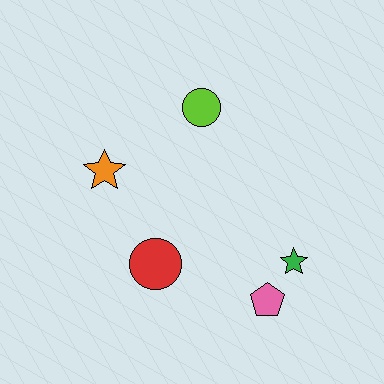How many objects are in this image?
There are 5 objects.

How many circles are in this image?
There are 2 circles.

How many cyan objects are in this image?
There are no cyan objects.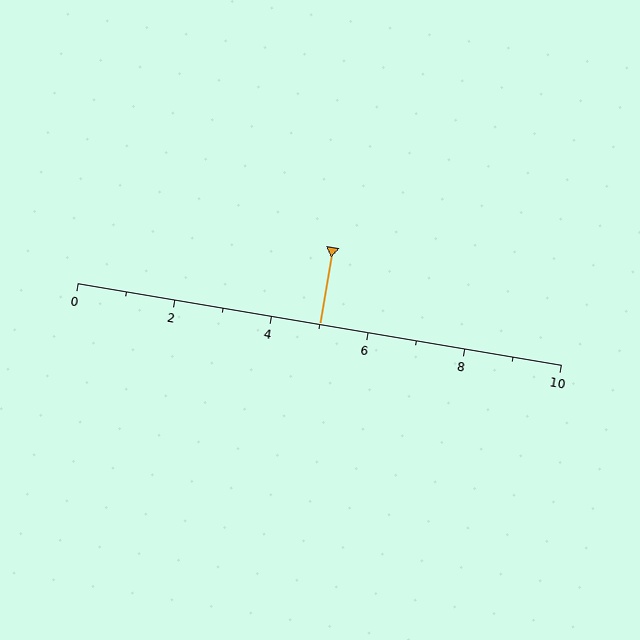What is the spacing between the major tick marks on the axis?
The major ticks are spaced 2 apart.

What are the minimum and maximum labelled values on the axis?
The axis runs from 0 to 10.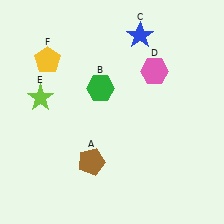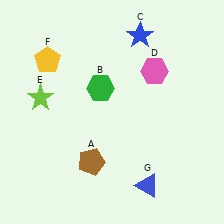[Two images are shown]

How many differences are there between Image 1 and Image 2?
There is 1 difference between the two images.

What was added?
A blue triangle (G) was added in Image 2.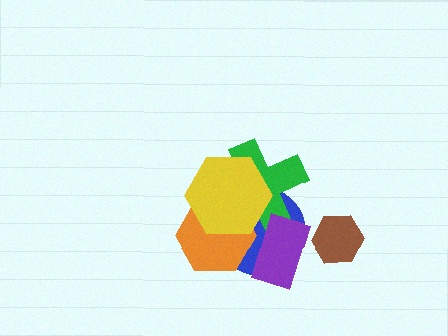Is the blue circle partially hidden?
Yes, it is partially covered by another shape.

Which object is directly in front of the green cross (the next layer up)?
The orange hexagon is directly in front of the green cross.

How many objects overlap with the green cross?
4 objects overlap with the green cross.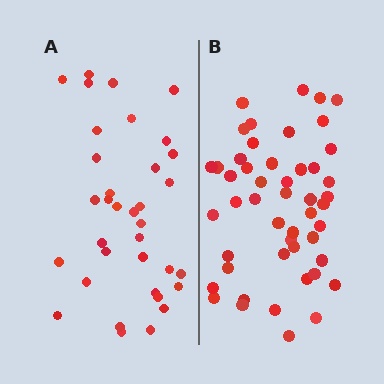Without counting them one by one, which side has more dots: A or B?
Region B (the right region) has more dots.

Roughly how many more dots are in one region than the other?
Region B has approximately 15 more dots than region A.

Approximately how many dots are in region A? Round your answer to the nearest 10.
About 40 dots. (The exact count is 35, which rounds to 40.)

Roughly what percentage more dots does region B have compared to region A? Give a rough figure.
About 40% more.